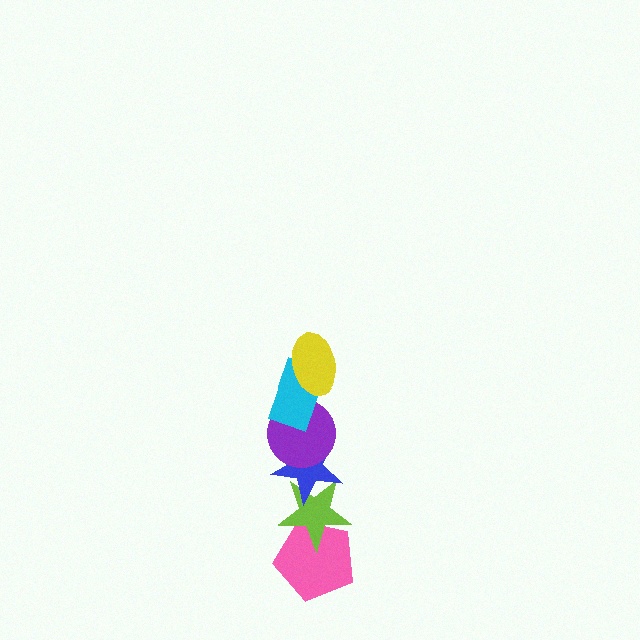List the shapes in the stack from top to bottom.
From top to bottom: the yellow ellipse, the cyan rectangle, the purple circle, the blue star, the lime star, the pink pentagon.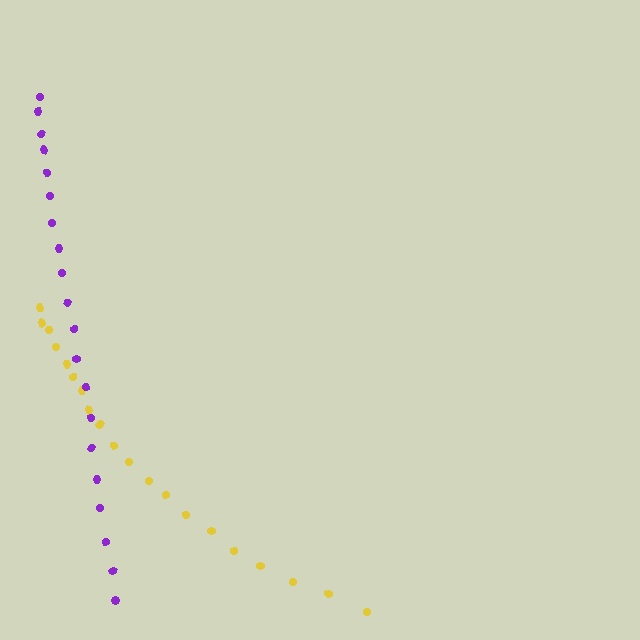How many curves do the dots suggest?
There are 2 distinct paths.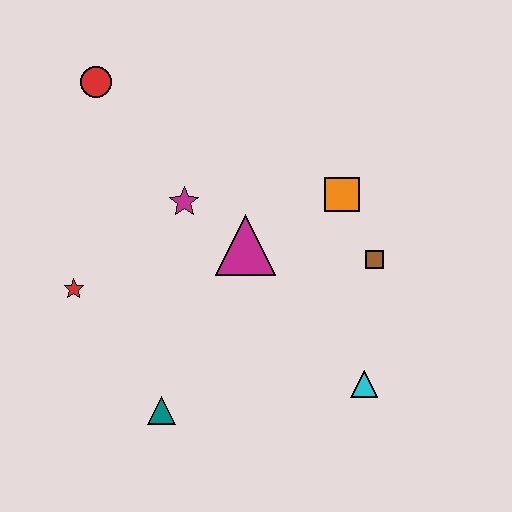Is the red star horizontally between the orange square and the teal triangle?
No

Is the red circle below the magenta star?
No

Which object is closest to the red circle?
The magenta star is closest to the red circle.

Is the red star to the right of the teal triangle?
No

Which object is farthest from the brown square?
The red circle is farthest from the brown square.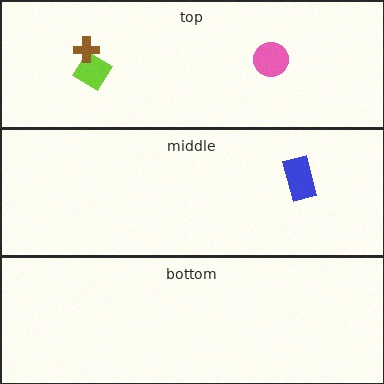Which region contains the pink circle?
The top region.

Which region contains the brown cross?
The top region.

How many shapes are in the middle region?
1.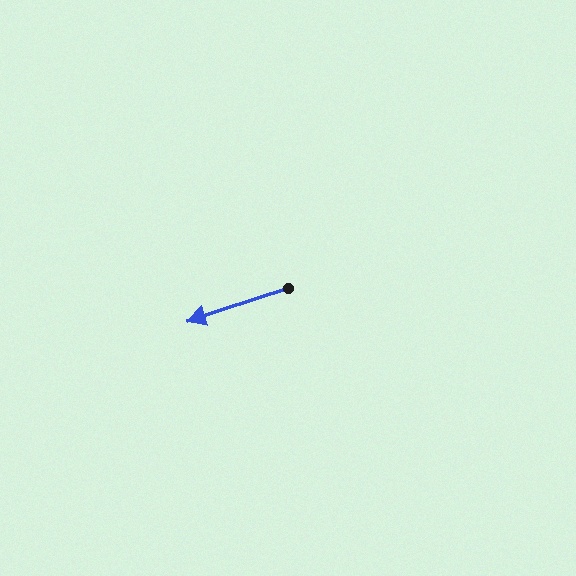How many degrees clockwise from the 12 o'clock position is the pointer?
Approximately 252 degrees.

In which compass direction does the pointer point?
West.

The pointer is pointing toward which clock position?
Roughly 8 o'clock.